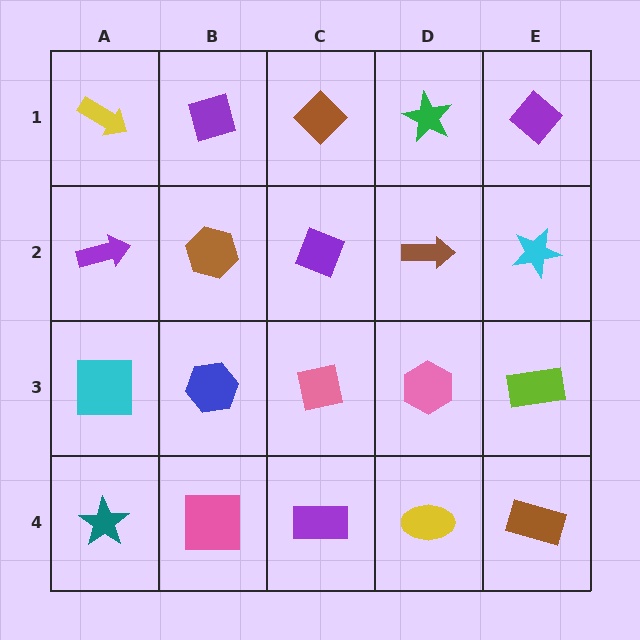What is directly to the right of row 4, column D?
A brown rectangle.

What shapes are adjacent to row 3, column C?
A purple diamond (row 2, column C), a purple rectangle (row 4, column C), a blue hexagon (row 3, column B), a pink hexagon (row 3, column D).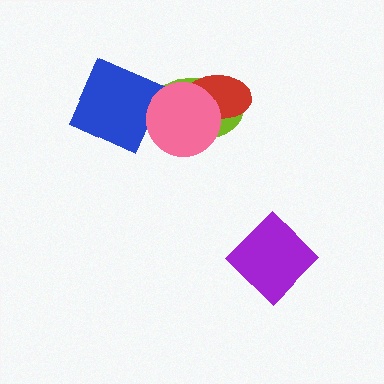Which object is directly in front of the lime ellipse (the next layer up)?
The red ellipse is directly in front of the lime ellipse.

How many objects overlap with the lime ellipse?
2 objects overlap with the lime ellipse.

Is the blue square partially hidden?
No, no other shape covers it.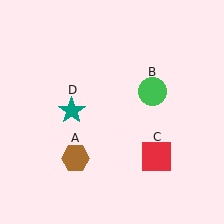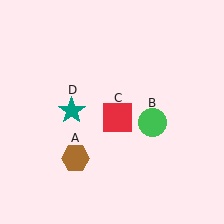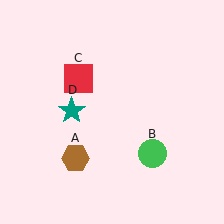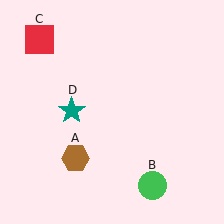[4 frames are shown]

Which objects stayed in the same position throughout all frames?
Brown hexagon (object A) and teal star (object D) remained stationary.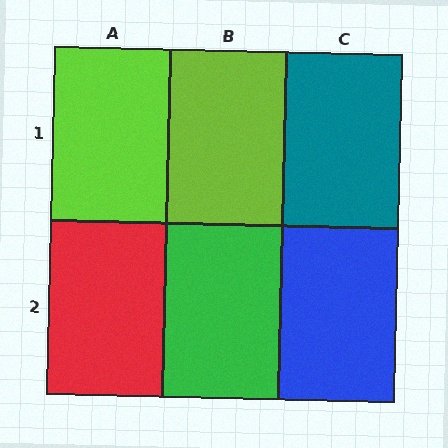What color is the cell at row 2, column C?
Blue.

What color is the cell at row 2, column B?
Green.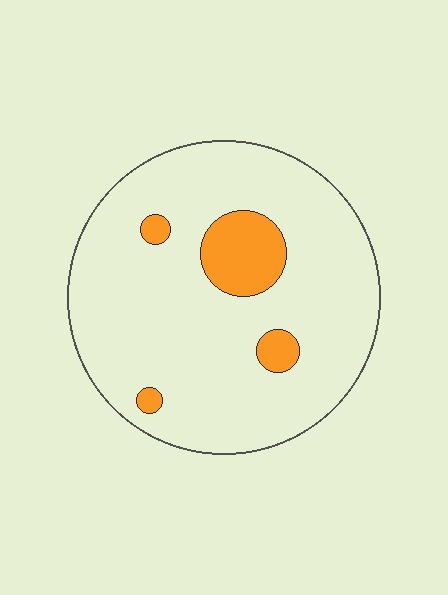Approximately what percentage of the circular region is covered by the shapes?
Approximately 10%.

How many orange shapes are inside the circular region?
4.